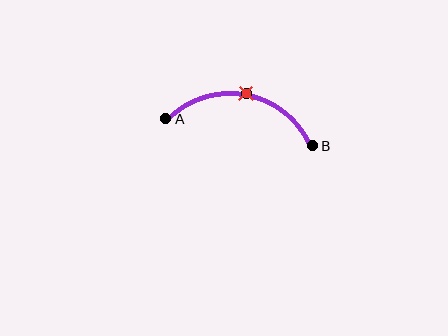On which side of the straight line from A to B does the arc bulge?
The arc bulges above the straight line connecting A and B.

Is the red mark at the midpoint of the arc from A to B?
Yes. The red mark lies on the arc at equal arc-length from both A and B — it is the arc midpoint.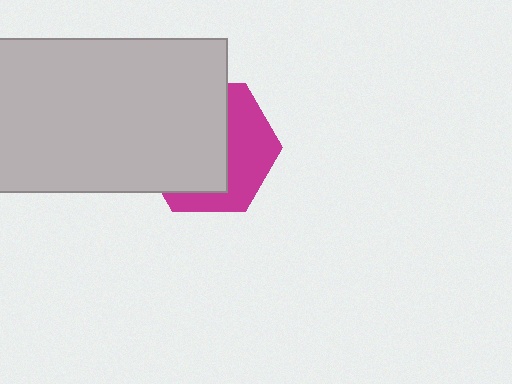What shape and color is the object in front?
The object in front is a light gray rectangle.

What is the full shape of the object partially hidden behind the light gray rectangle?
The partially hidden object is a magenta hexagon.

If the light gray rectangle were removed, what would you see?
You would see the complete magenta hexagon.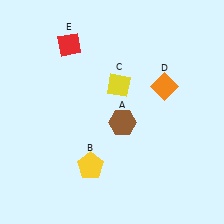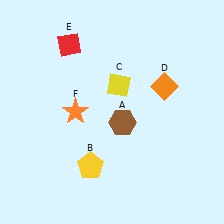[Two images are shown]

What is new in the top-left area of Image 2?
An orange star (F) was added in the top-left area of Image 2.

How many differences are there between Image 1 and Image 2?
There is 1 difference between the two images.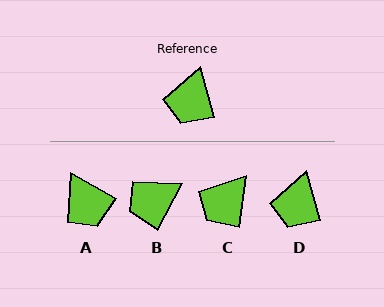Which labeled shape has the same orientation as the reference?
D.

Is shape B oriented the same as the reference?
No, it is off by about 43 degrees.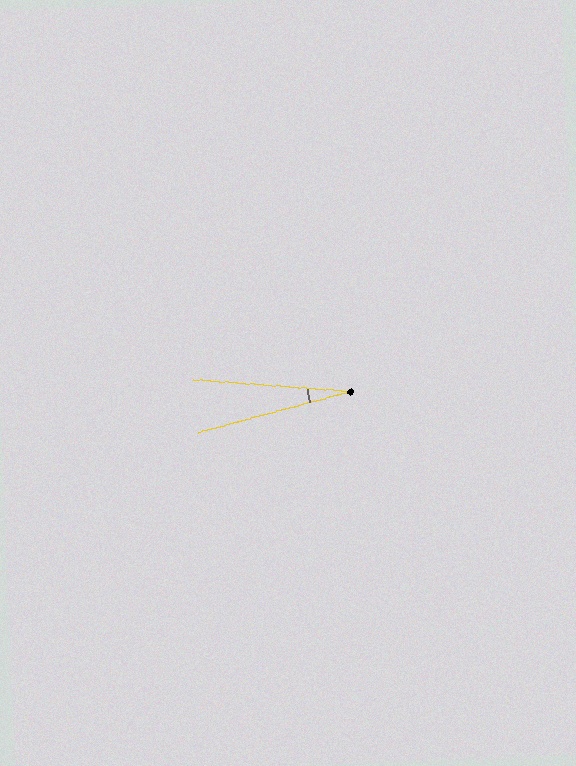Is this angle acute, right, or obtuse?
It is acute.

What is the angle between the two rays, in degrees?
Approximately 19 degrees.